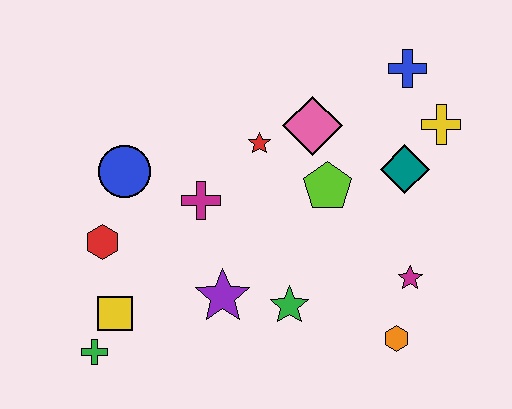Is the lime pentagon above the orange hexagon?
Yes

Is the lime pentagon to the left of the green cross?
No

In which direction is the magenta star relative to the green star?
The magenta star is to the right of the green star.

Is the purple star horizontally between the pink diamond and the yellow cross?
No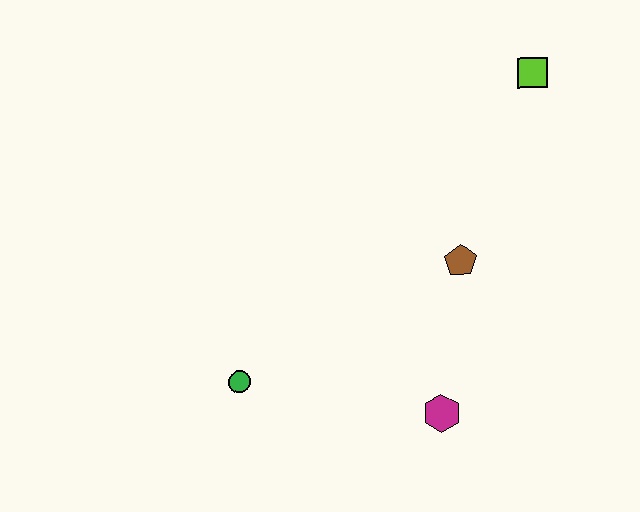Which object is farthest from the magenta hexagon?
The lime square is farthest from the magenta hexagon.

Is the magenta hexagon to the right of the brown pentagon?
No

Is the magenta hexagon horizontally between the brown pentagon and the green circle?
Yes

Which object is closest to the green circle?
The magenta hexagon is closest to the green circle.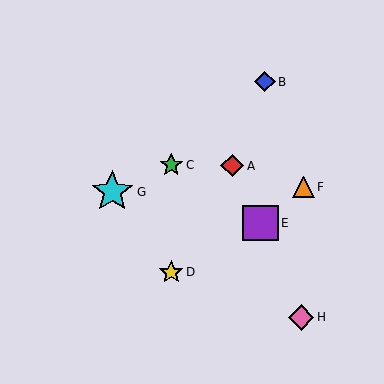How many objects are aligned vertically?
2 objects (C, D) are aligned vertically.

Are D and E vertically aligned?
No, D is at x≈171 and E is at x≈261.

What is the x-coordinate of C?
Object C is at x≈171.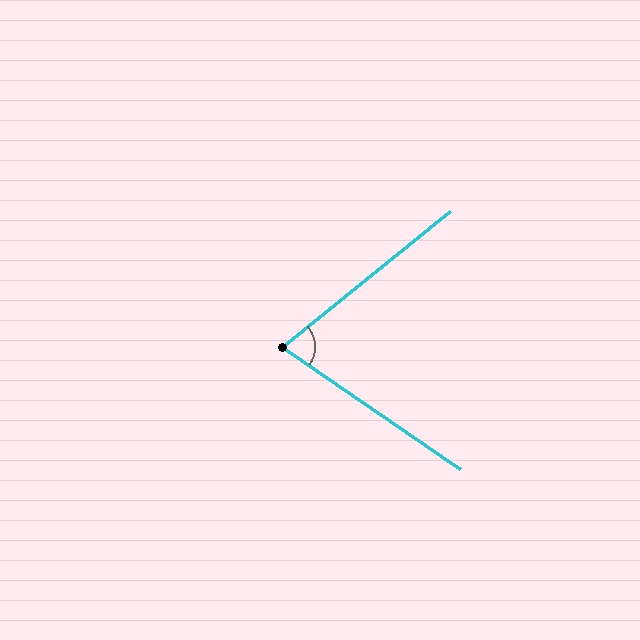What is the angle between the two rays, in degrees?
Approximately 74 degrees.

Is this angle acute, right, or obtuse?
It is acute.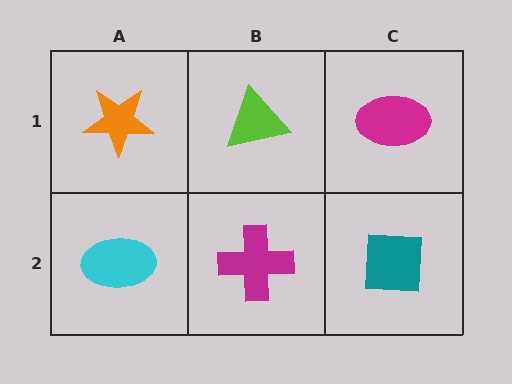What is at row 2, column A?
A cyan ellipse.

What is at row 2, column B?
A magenta cross.